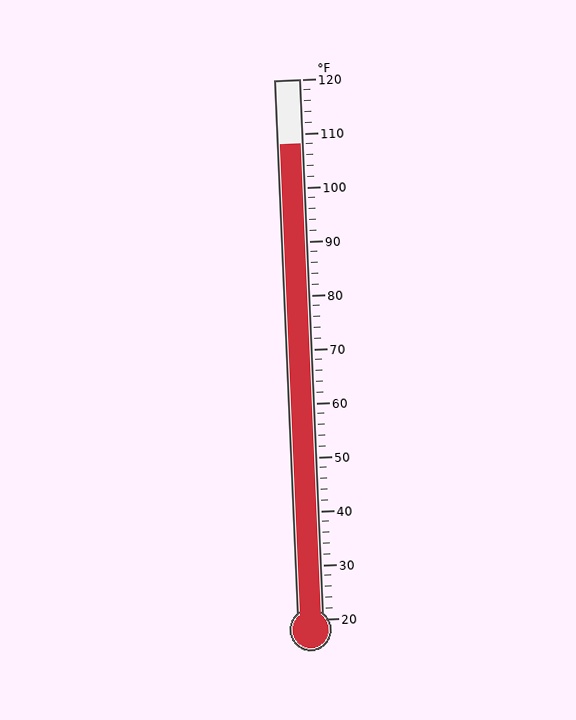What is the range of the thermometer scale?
The thermometer scale ranges from 20°F to 120°F.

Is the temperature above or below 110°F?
The temperature is below 110°F.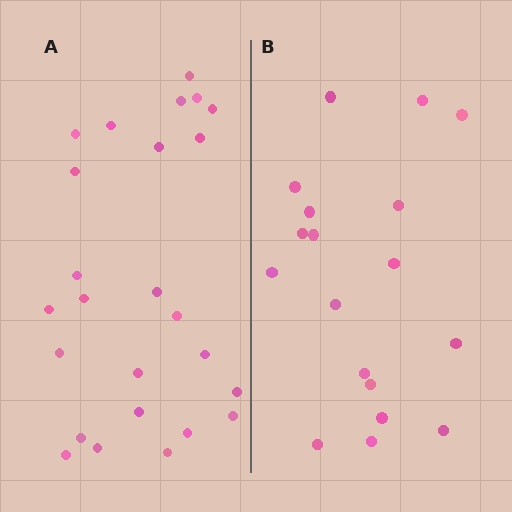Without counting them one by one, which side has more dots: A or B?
Region A (the left region) has more dots.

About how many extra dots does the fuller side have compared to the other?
Region A has roughly 8 or so more dots than region B.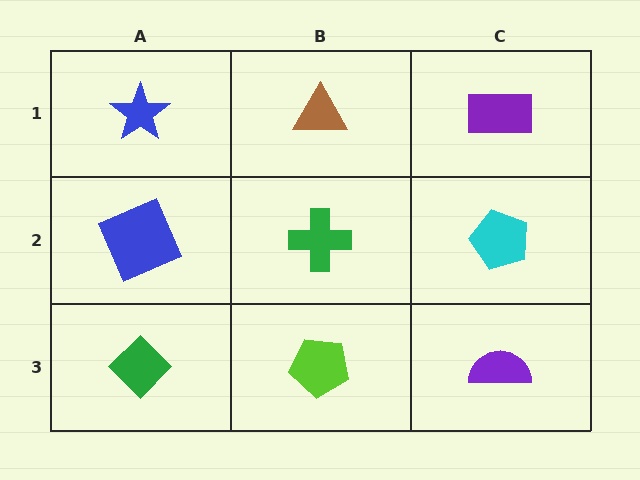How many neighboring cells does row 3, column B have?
3.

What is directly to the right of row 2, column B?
A cyan pentagon.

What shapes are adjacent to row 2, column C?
A purple rectangle (row 1, column C), a purple semicircle (row 3, column C), a green cross (row 2, column B).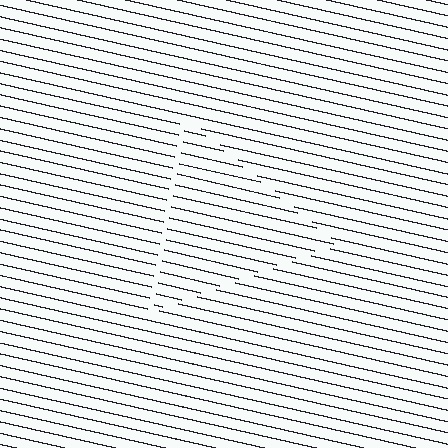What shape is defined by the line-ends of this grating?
An illusory triangle. The interior of the shape contains the same grating, shifted by half a period — the contour is defined by the phase discontinuity where line-ends from the inner and outer gratings abut.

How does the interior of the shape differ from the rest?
The interior of the shape contains the same grating, shifted by half a period — the contour is defined by the phase discontinuity where line-ends from the inner and outer gratings abut.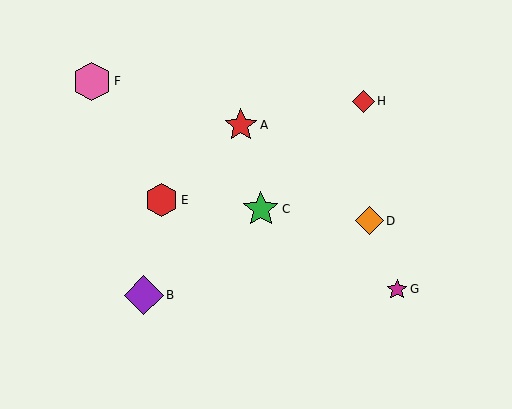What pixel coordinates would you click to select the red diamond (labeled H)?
Click at (364, 101) to select the red diamond H.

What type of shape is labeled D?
Shape D is an orange diamond.